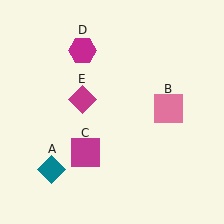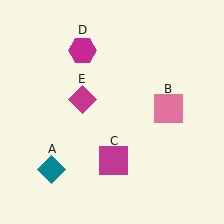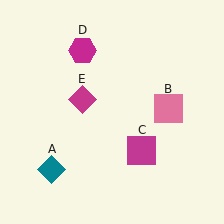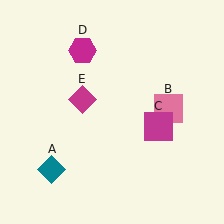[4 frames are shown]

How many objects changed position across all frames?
1 object changed position: magenta square (object C).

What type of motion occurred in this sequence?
The magenta square (object C) rotated counterclockwise around the center of the scene.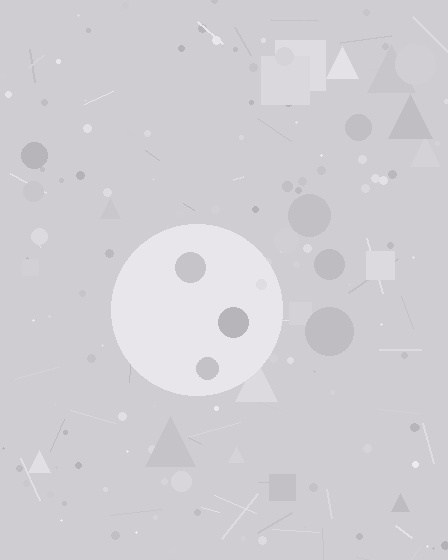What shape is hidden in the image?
A circle is hidden in the image.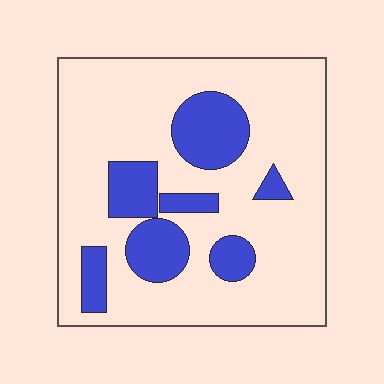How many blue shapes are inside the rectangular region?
7.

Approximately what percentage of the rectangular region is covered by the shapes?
Approximately 25%.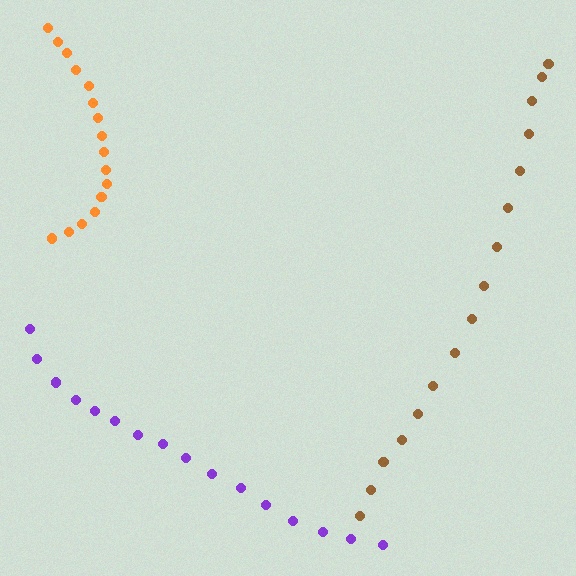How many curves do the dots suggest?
There are 3 distinct paths.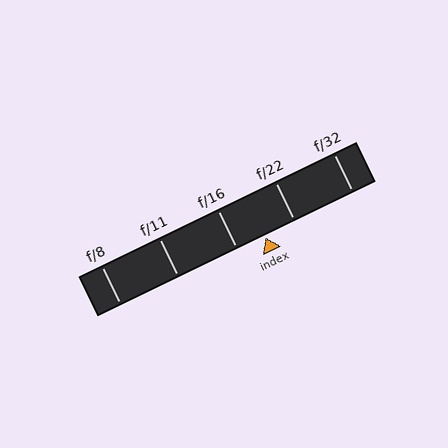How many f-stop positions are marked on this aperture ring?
There are 5 f-stop positions marked.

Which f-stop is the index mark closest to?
The index mark is closest to f/16.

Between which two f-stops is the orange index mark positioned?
The index mark is between f/16 and f/22.